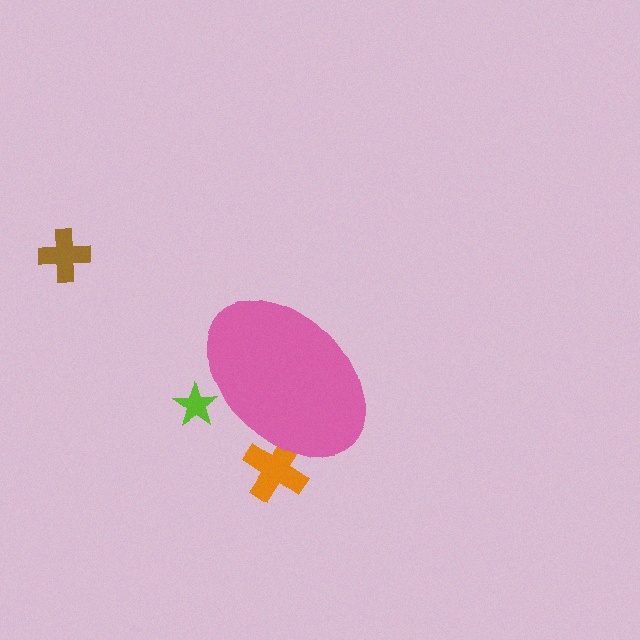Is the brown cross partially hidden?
No, the brown cross is fully visible.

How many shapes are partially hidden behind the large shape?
2 shapes are partially hidden.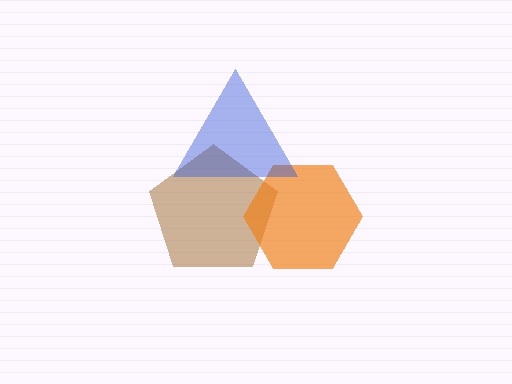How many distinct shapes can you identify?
There are 3 distinct shapes: a brown pentagon, an orange hexagon, a blue triangle.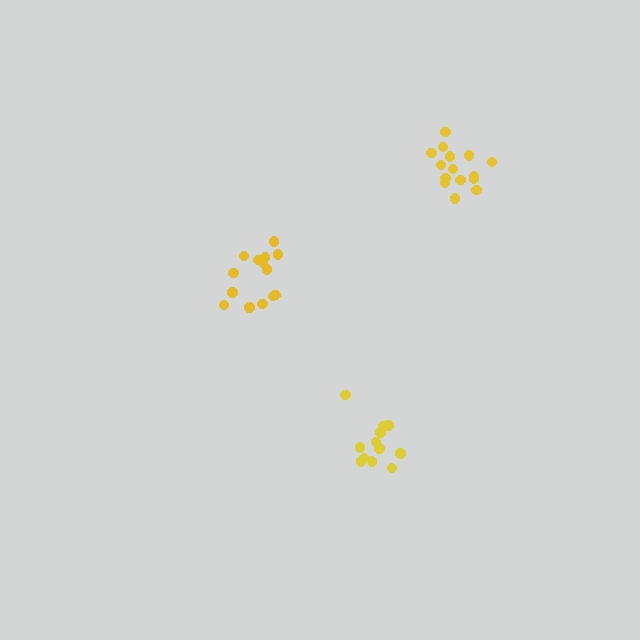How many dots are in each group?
Group 1: 14 dots, Group 2: 15 dots, Group 3: 12 dots (41 total).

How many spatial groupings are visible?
There are 3 spatial groupings.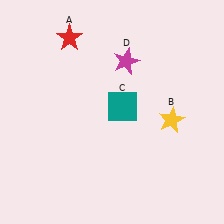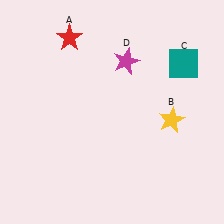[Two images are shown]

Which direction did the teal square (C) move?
The teal square (C) moved right.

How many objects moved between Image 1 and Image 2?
1 object moved between the two images.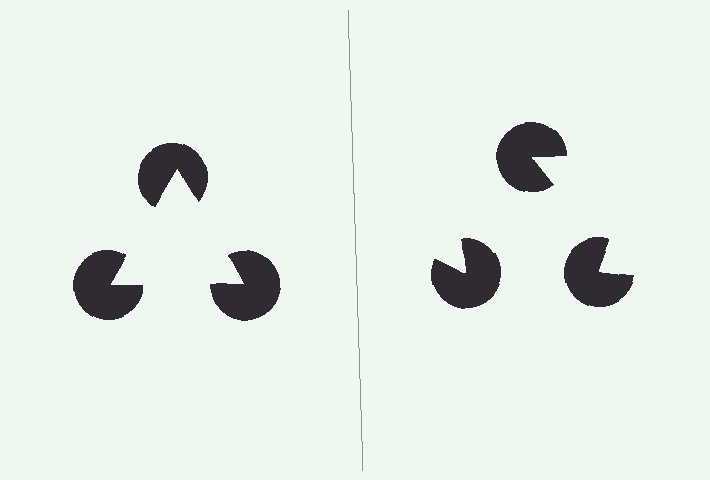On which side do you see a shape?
An illusory triangle appears on the left side. On the right side the wedge cuts are rotated, so no coherent shape forms.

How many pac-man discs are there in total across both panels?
6 — 3 on each side.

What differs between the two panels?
The pac-man discs are positioned identically on both sides; only the wedge orientations differ. On the left they align to a triangle; on the right they are misaligned.